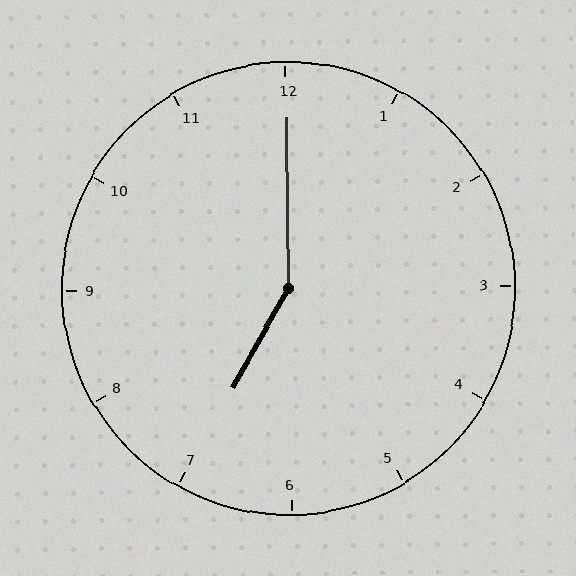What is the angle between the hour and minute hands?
Approximately 150 degrees.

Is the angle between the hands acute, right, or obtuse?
It is obtuse.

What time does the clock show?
7:00.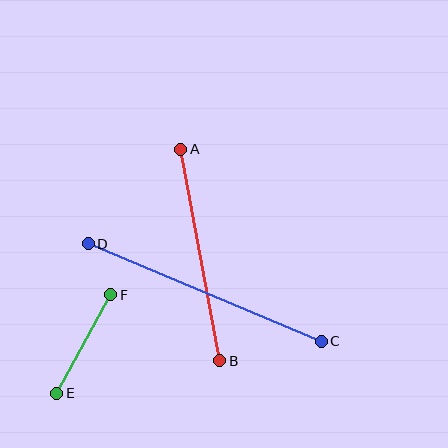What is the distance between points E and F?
The distance is approximately 112 pixels.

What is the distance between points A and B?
The distance is approximately 215 pixels.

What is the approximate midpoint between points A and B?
The midpoint is at approximately (200, 255) pixels.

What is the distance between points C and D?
The distance is approximately 253 pixels.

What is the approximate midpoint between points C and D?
The midpoint is at approximately (205, 292) pixels.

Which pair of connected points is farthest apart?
Points C and D are farthest apart.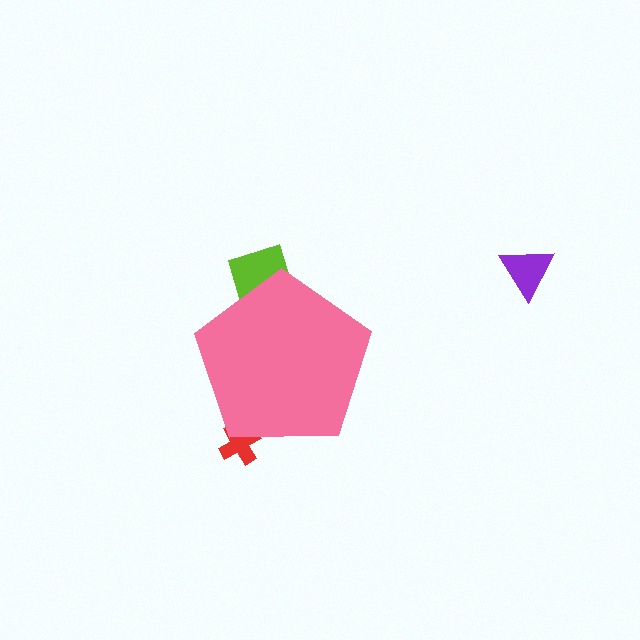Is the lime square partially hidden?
Yes, the lime square is partially hidden behind the pink pentagon.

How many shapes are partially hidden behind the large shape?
2 shapes are partially hidden.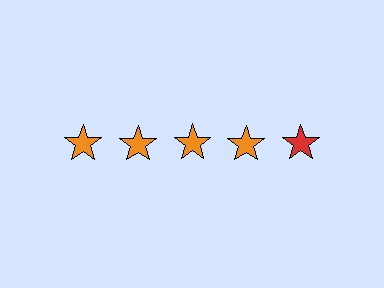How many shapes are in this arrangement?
There are 5 shapes arranged in a grid pattern.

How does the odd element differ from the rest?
It has a different color: red instead of orange.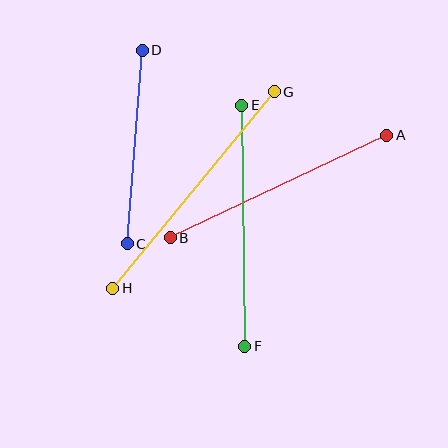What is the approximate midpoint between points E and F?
The midpoint is at approximately (243, 226) pixels.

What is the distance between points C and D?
The distance is approximately 194 pixels.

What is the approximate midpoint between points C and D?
The midpoint is at approximately (135, 147) pixels.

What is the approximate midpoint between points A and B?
The midpoint is at approximately (278, 187) pixels.